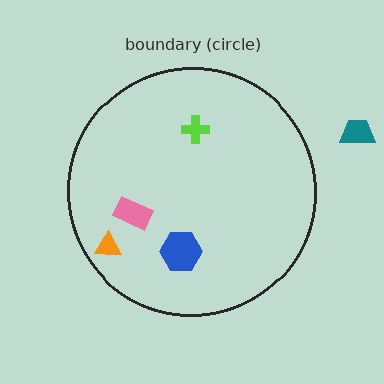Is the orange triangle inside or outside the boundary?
Inside.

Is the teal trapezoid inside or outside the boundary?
Outside.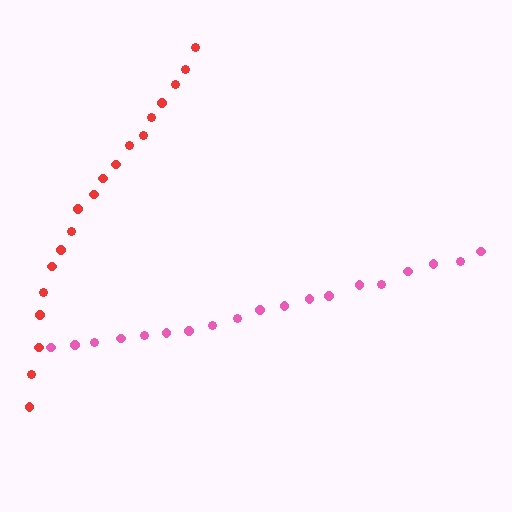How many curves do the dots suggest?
There are 2 distinct paths.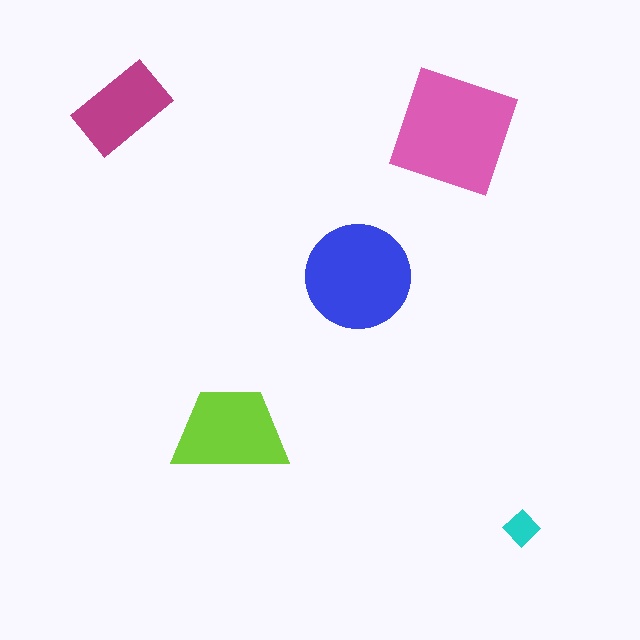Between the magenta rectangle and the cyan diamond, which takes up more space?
The magenta rectangle.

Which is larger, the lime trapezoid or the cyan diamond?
The lime trapezoid.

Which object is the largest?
The pink square.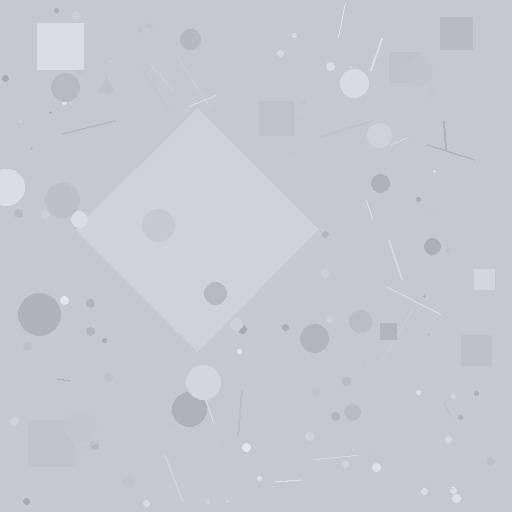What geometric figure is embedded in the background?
A diamond is embedded in the background.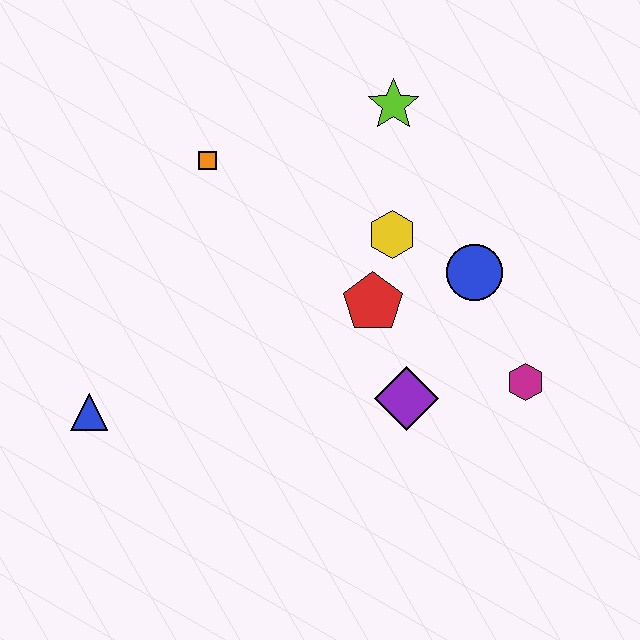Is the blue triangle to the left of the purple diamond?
Yes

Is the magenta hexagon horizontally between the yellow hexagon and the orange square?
No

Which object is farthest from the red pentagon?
The blue triangle is farthest from the red pentagon.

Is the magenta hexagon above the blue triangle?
Yes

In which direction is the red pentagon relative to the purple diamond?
The red pentagon is above the purple diamond.